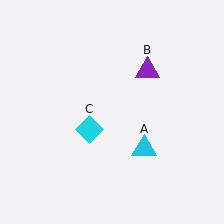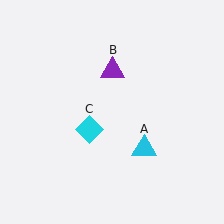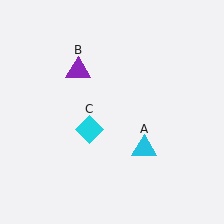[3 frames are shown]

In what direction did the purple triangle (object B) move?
The purple triangle (object B) moved left.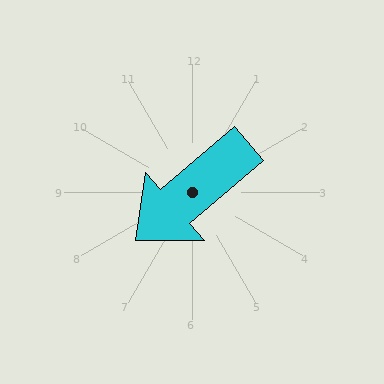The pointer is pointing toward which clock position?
Roughly 8 o'clock.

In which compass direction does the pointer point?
Southwest.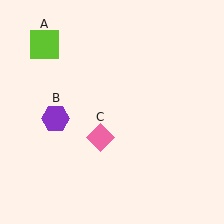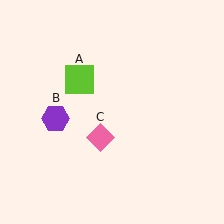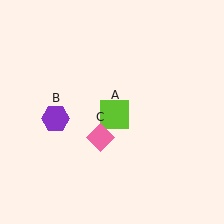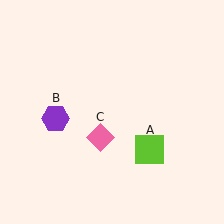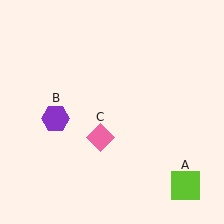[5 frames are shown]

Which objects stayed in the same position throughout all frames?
Purple hexagon (object B) and pink diamond (object C) remained stationary.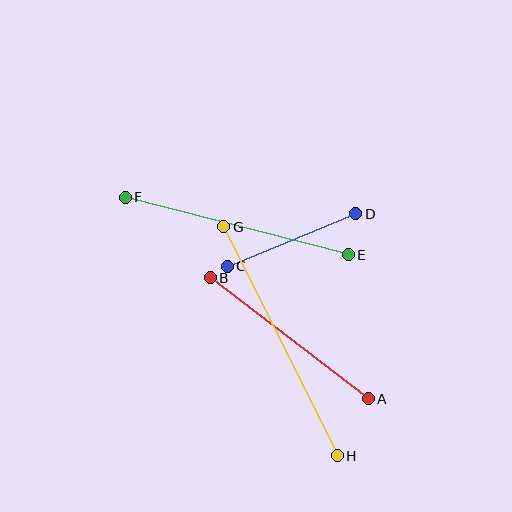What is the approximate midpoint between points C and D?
The midpoint is at approximately (291, 240) pixels.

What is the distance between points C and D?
The distance is approximately 139 pixels.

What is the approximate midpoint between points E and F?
The midpoint is at approximately (237, 226) pixels.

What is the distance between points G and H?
The distance is approximately 256 pixels.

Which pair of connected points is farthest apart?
Points G and H are farthest apart.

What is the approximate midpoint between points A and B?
The midpoint is at approximately (289, 338) pixels.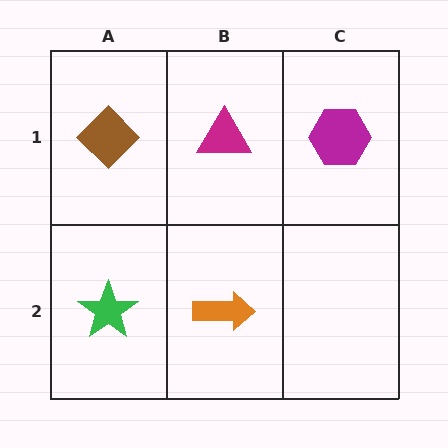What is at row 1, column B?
A magenta triangle.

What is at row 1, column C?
A magenta hexagon.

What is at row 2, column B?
An orange arrow.